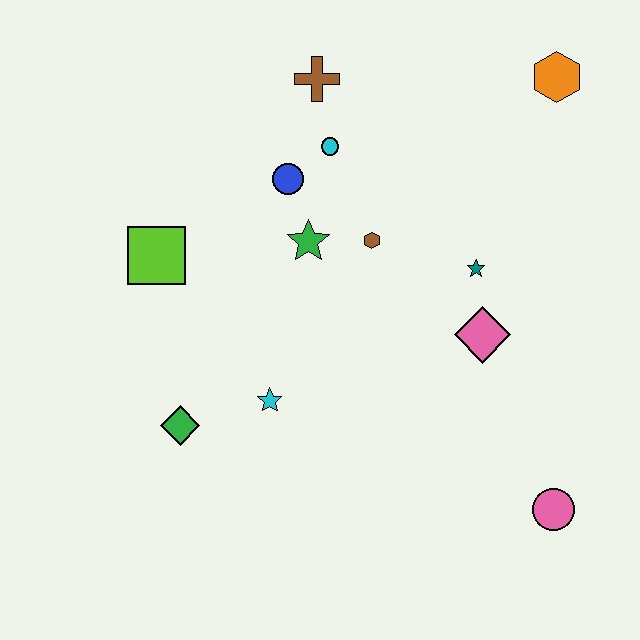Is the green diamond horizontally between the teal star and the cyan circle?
No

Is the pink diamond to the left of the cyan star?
No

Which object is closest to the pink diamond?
The teal star is closest to the pink diamond.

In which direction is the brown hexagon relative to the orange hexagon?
The brown hexagon is to the left of the orange hexagon.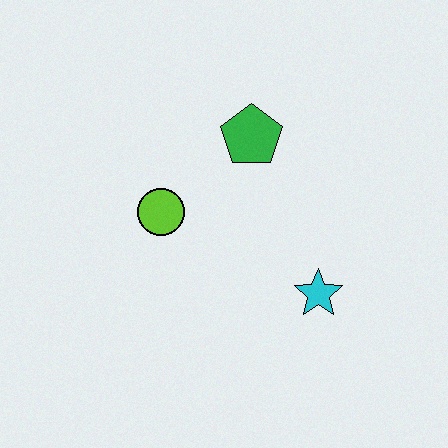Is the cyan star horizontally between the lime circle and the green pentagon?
No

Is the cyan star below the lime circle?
Yes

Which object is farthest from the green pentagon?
The cyan star is farthest from the green pentagon.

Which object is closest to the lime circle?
The green pentagon is closest to the lime circle.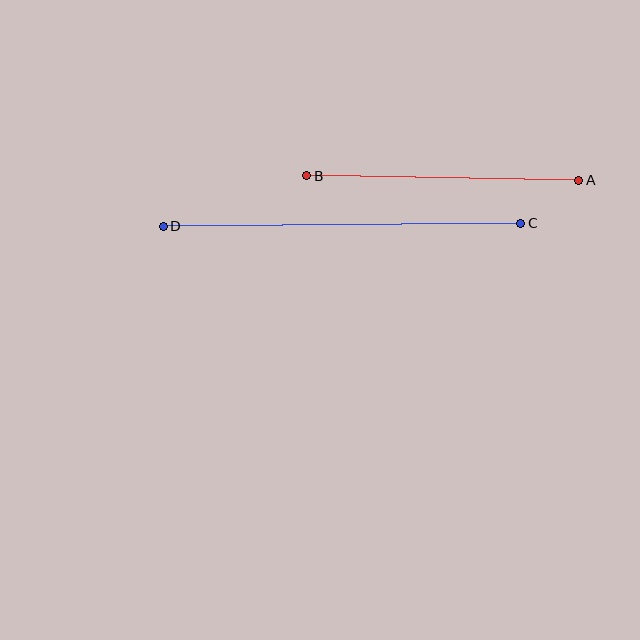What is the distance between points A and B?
The distance is approximately 272 pixels.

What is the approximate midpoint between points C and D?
The midpoint is at approximately (342, 225) pixels.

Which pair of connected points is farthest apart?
Points C and D are farthest apart.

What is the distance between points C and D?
The distance is approximately 358 pixels.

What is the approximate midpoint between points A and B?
The midpoint is at approximately (443, 178) pixels.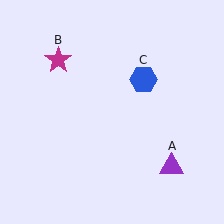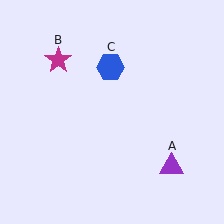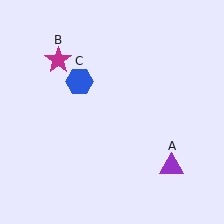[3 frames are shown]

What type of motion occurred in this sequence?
The blue hexagon (object C) rotated counterclockwise around the center of the scene.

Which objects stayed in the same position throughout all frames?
Purple triangle (object A) and magenta star (object B) remained stationary.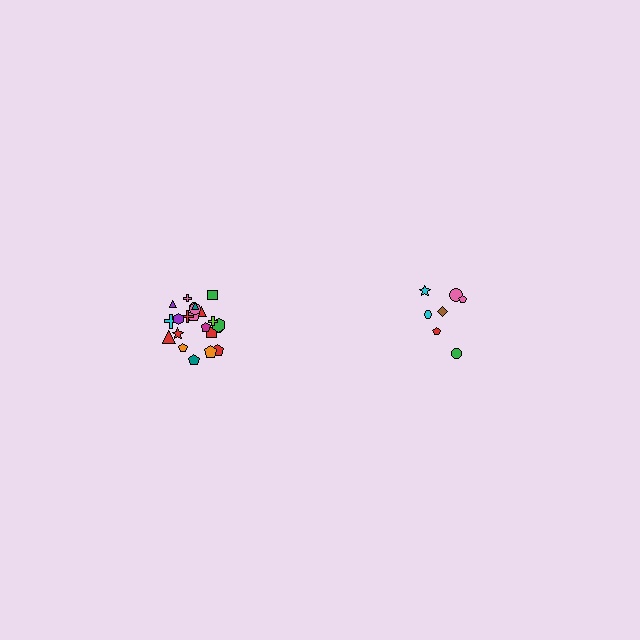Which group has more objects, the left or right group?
The left group.